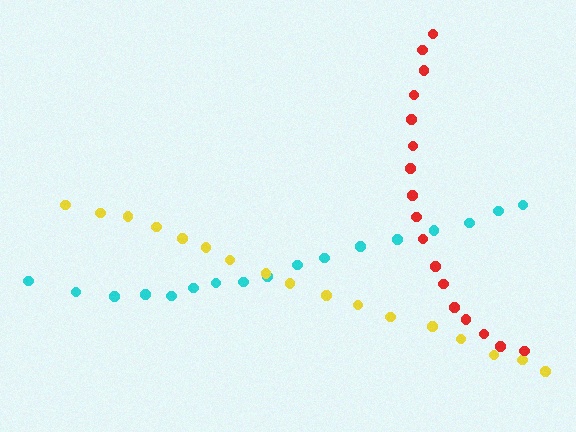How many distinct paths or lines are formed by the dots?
There are 3 distinct paths.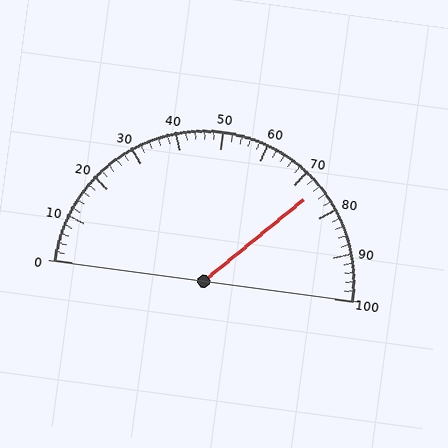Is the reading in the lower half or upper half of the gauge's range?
The reading is in the upper half of the range (0 to 100).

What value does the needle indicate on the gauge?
The needle indicates approximately 74.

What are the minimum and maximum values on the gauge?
The gauge ranges from 0 to 100.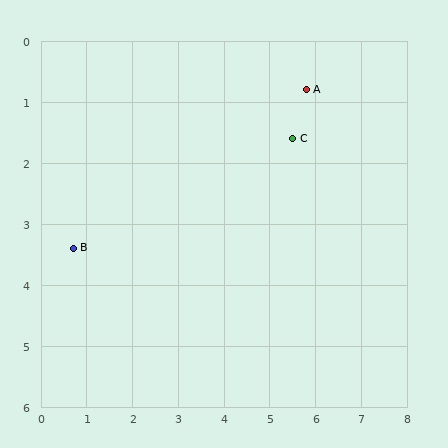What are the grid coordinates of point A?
Point A is at approximately (5.8, 0.8).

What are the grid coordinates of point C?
Point C is at approximately (5.5, 1.6).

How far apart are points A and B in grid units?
Points A and B are about 5.7 grid units apart.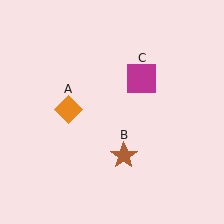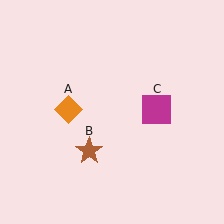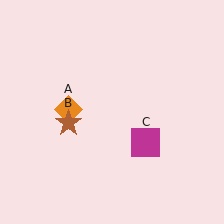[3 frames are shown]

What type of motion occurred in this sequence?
The brown star (object B), magenta square (object C) rotated clockwise around the center of the scene.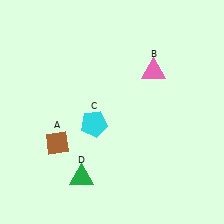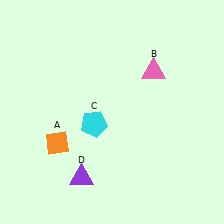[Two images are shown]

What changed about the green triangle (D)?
In Image 1, D is green. In Image 2, it changed to purple.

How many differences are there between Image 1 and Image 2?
There are 2 differences between the two images.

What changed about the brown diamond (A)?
In Image 1, A is brown. In Image 2, it changed to orange.